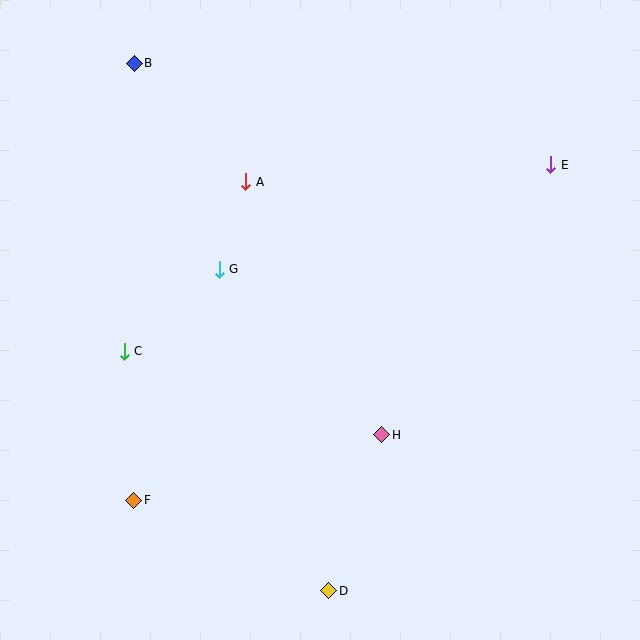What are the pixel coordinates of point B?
Point B is at (134, 63).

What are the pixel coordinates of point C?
Point C is at (124, 351).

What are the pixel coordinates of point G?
Point G is at (219, 269).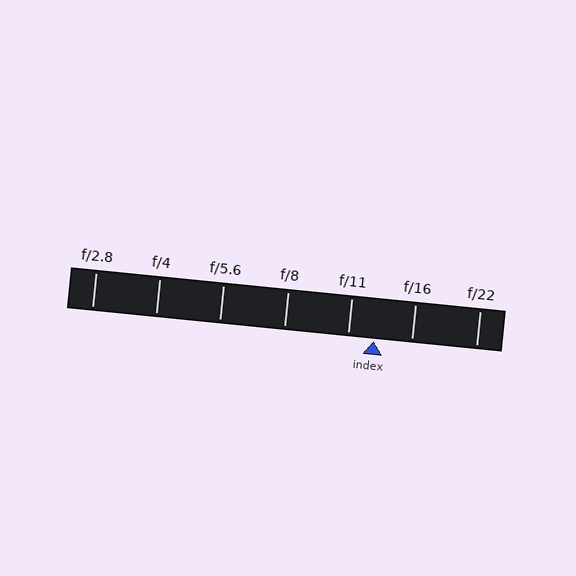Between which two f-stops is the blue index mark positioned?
The index mark is between f/11 and f/16.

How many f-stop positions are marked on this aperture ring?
There are 7 f-stop positions marked.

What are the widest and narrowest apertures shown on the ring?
The widest aperture shown is f/2.8 and the narrowest is f/22.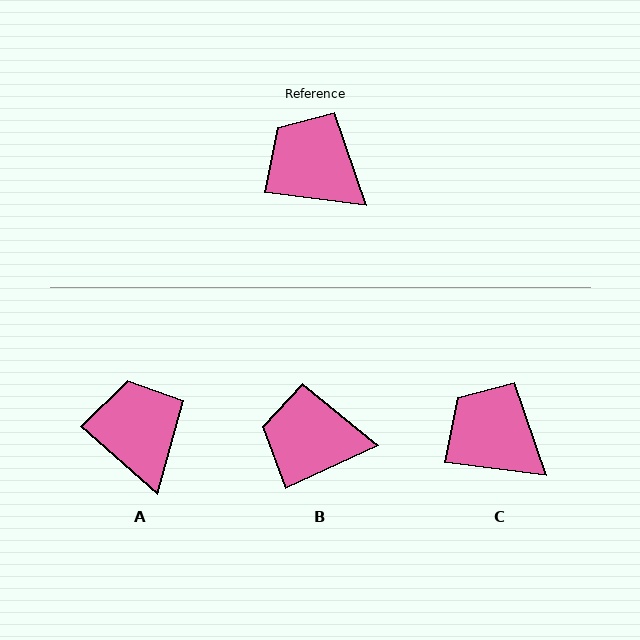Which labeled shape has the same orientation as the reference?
C.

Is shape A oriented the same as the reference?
No, it is off by about 34 degrees.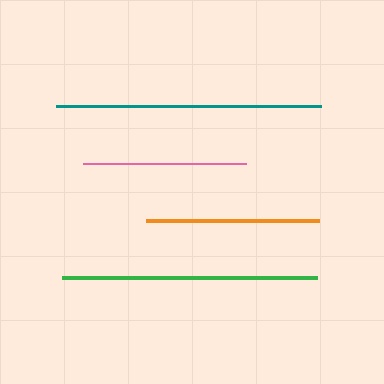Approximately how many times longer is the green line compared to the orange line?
The green line is approximately 1.5 times the length of the orange line.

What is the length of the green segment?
The green segment is approximately 255 pixels long.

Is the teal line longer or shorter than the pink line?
The teal line is longer than the pink line.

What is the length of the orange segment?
The orange segment is approximately 173 pixels long.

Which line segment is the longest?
The teal line is the longest at approximately 265 pixels.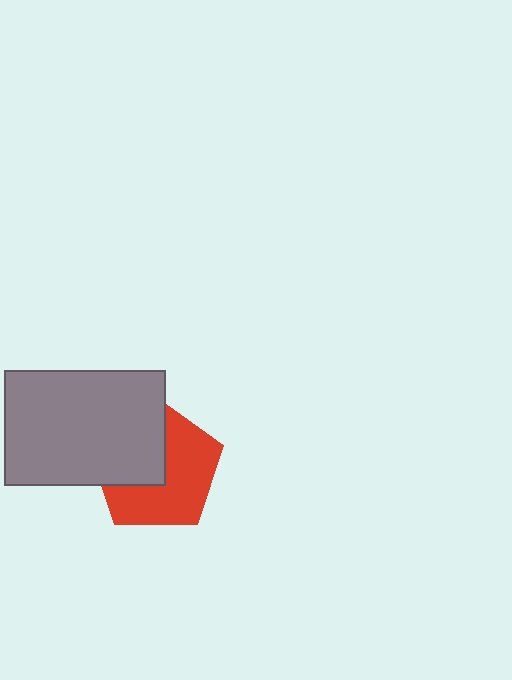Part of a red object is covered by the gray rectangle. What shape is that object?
It is a pentagon.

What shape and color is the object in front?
The object in front is a gray rectangle.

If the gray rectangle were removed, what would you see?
You would see the complete red pentagon.